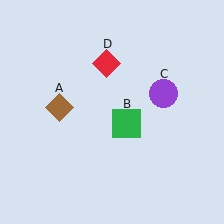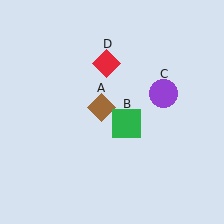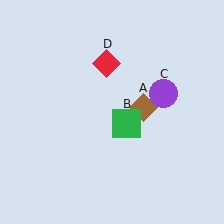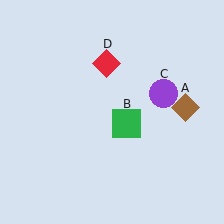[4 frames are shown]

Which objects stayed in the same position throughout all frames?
Green square (object B) and purple circle (object C) and red diamond (object D) remained stationary.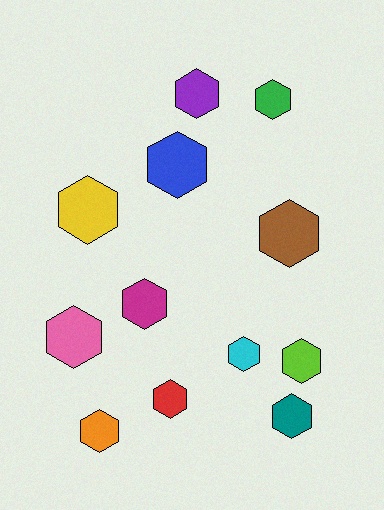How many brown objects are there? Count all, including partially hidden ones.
There is 1 brown object.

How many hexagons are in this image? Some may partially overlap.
There are 12 hexagons.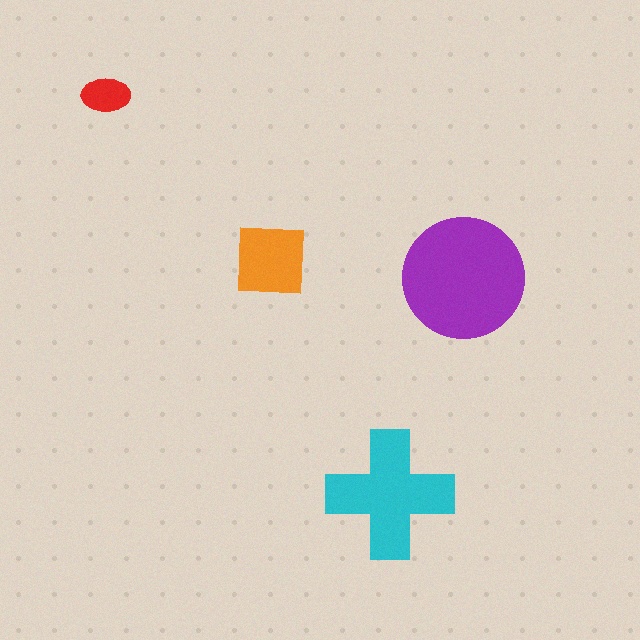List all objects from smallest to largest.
The red ellipse, the orange square, the cyan cross, the purple circle.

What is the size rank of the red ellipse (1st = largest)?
4th.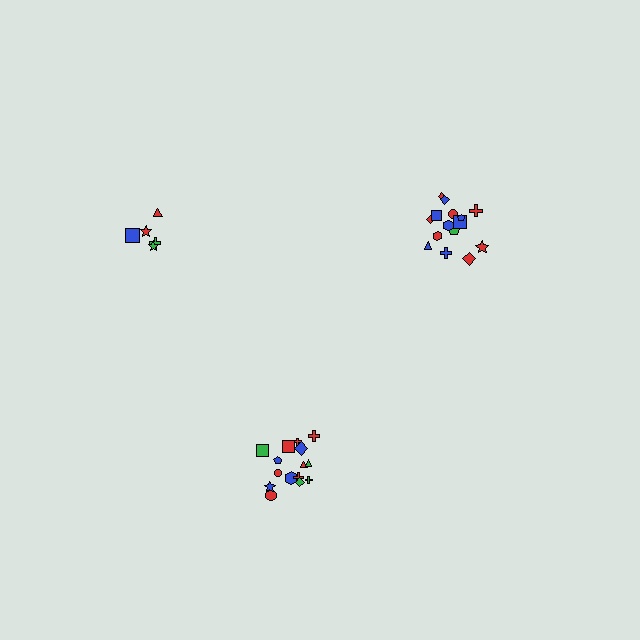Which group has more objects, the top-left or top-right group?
The top-right group.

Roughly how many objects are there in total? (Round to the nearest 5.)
Roughly 35 objects in total.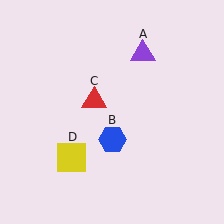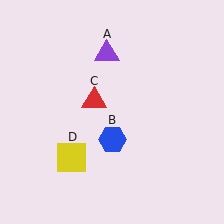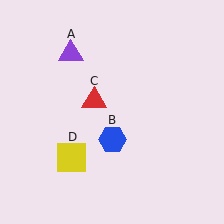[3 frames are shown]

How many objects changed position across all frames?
1 object changed position: purple triangle (object A).